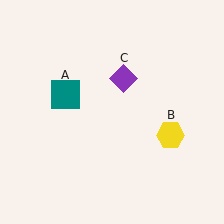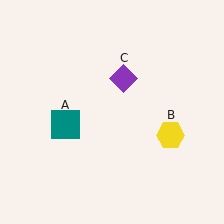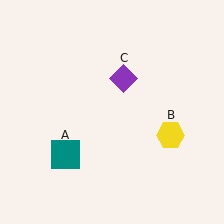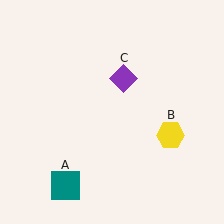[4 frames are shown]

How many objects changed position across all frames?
1 object changed position: teal square (object A).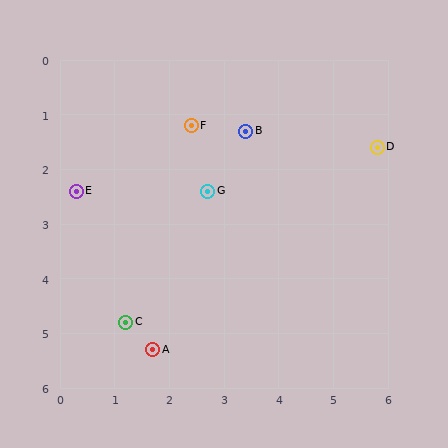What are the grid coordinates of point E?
Point E is at approximately (0.3, 2.4).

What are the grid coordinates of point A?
Point A is at approximately (1.7, 5.3).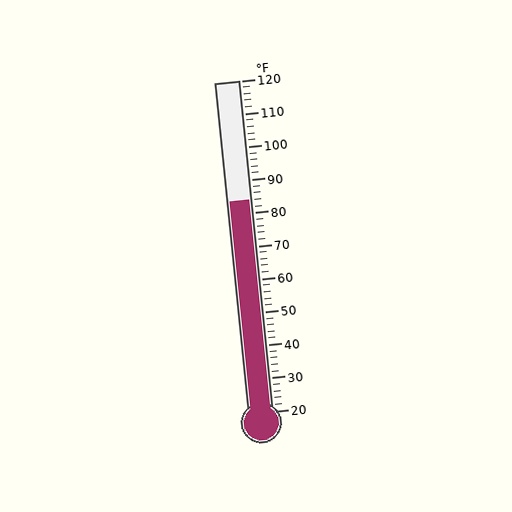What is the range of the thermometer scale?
The thermometer scale ranges from 20°F to 120°F.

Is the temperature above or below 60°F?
The temperature is above 60°F.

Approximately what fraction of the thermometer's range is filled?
The thermometer is filled to approximately 65% of its range.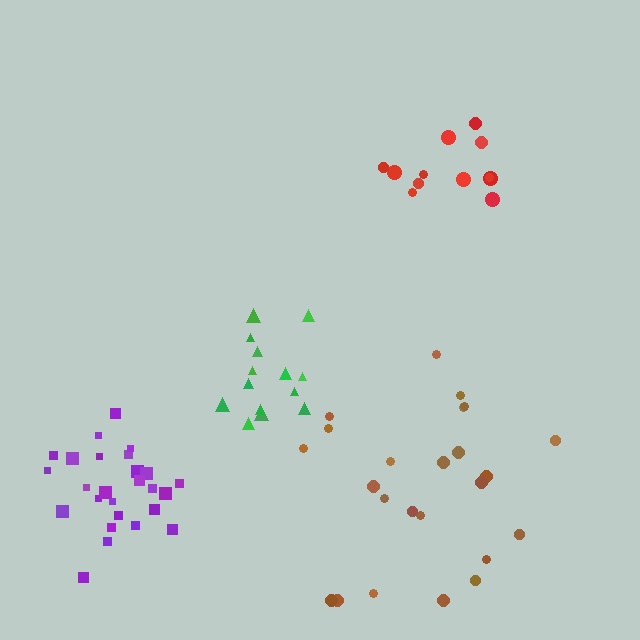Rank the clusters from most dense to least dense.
purple, green, red, brown.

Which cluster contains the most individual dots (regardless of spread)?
Purple (26).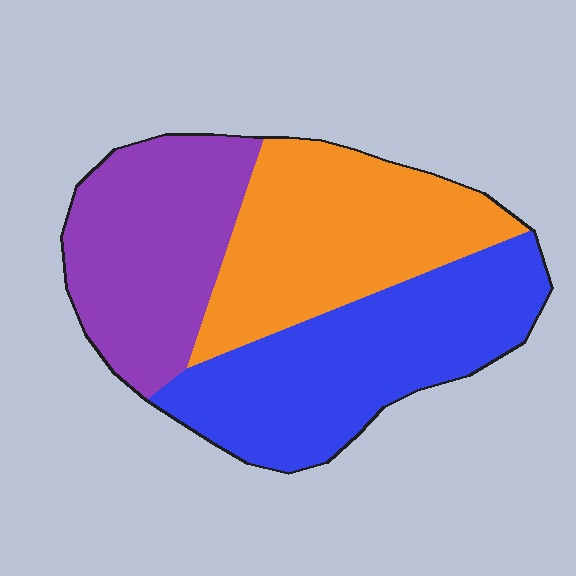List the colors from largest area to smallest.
From largest to smallest: blue, orange, purple.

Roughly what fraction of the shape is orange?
Orange covers 33% of the shape.